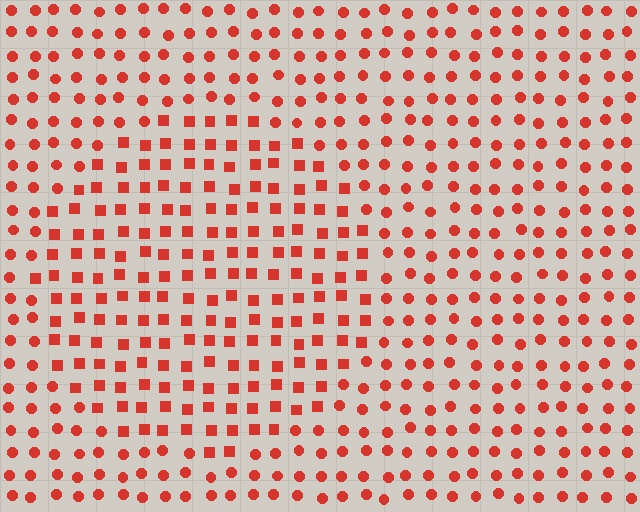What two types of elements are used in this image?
The image uses squares inside the circle region and circles outside it.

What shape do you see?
I see a circle.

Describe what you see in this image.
The image is filled with small red elements arranged in a uniform grid. A circle-shaped region contains squares, while the surrounding area contains circles. The boundary is defined purely by the change in element shape.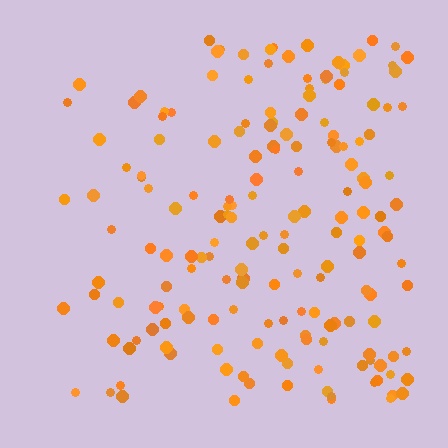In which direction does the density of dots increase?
From left to right, with the right side densest.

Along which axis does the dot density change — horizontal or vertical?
Horizontal.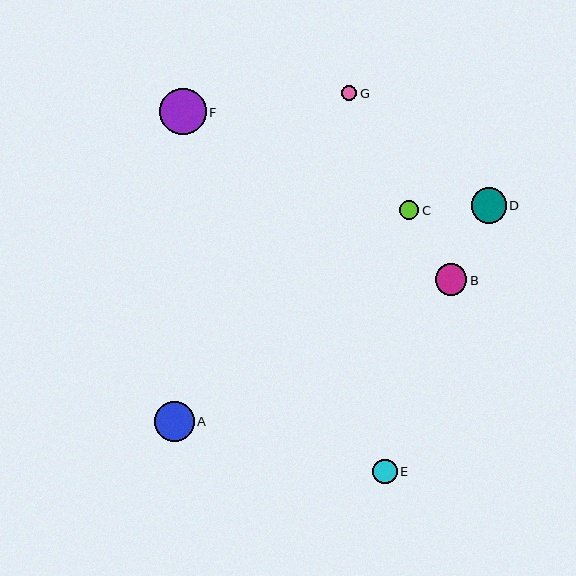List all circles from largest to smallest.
From largest to smallest: F, A, D, B, E, C, G.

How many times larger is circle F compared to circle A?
Circle F is approximately 1.2 times the size of circle A.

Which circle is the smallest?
Circle G is the smallest with a size of approximately 15 pixels.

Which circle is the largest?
Circle F is the largest with a size of approximately 47 pixels.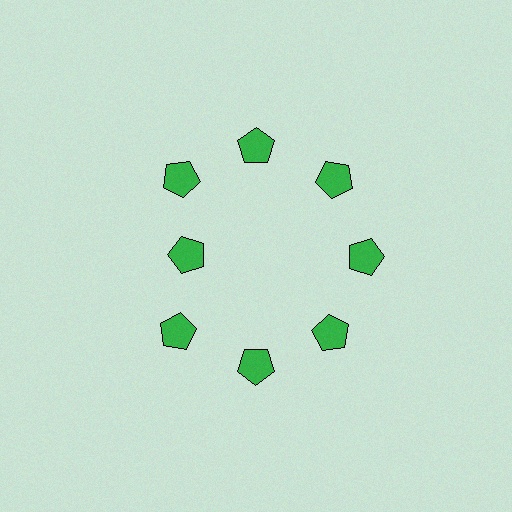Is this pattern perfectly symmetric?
No. The 8 green pentagons are arranged in a ring, but one element near the 9 o'clock position is pulled inward toward the center, breaking the 8-fold rotational symmetry.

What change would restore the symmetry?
The symmetry would be restored by moving it outward, back onto the ring so that all 8 pentagons sit at equal angles and equal distance from the center.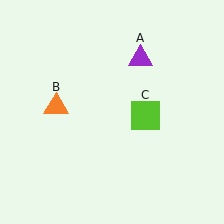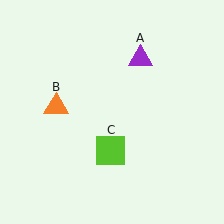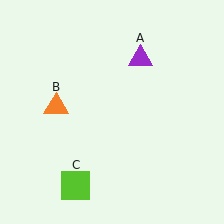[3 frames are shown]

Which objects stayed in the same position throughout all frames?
Purple triangle (object A) and orange triangle (object B) remained stationary.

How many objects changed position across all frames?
1 object changed position: lime square (object C).